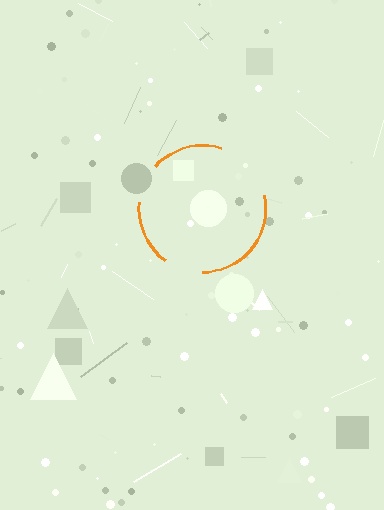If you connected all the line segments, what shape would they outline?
They would outline a circle.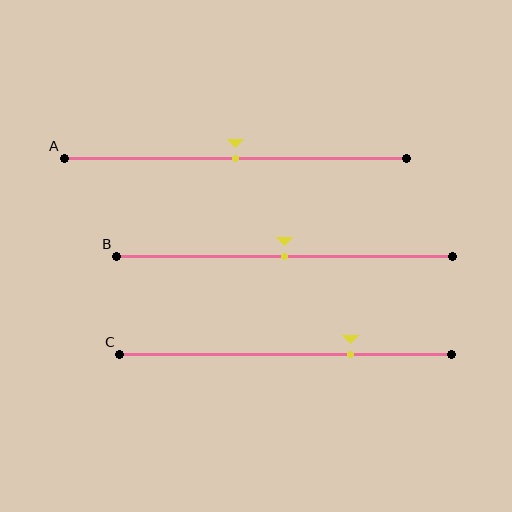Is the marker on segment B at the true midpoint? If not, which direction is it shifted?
Yes, the marker on segment B is at the true midpoint.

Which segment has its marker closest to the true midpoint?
Segment A has its marker closest to the true midpoint.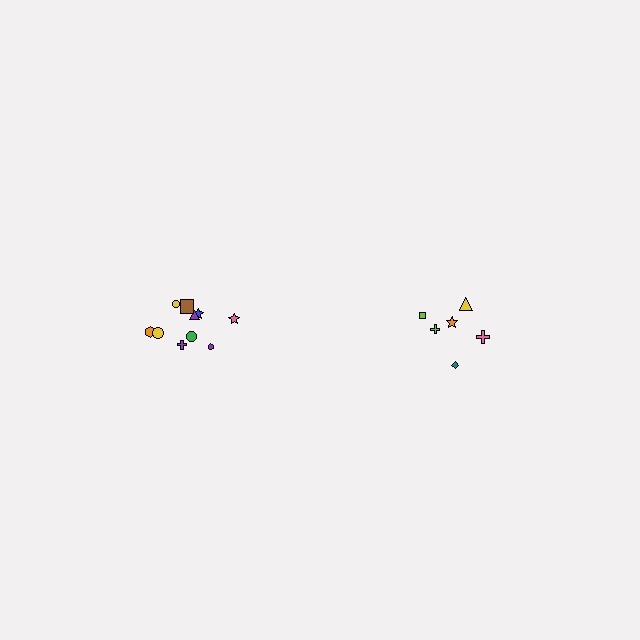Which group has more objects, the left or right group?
The left group.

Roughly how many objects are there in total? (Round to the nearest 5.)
Roughly 15 objects in total.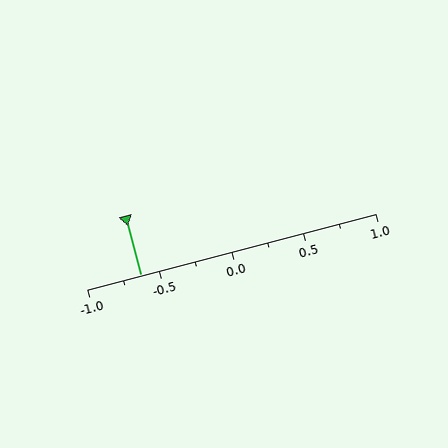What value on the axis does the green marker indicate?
The marker indicates approximately -0.62.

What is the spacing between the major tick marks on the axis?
The major ticks are spaced 0.5 apart.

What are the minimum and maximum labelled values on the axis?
The axis runs from -1.0 to 1.0.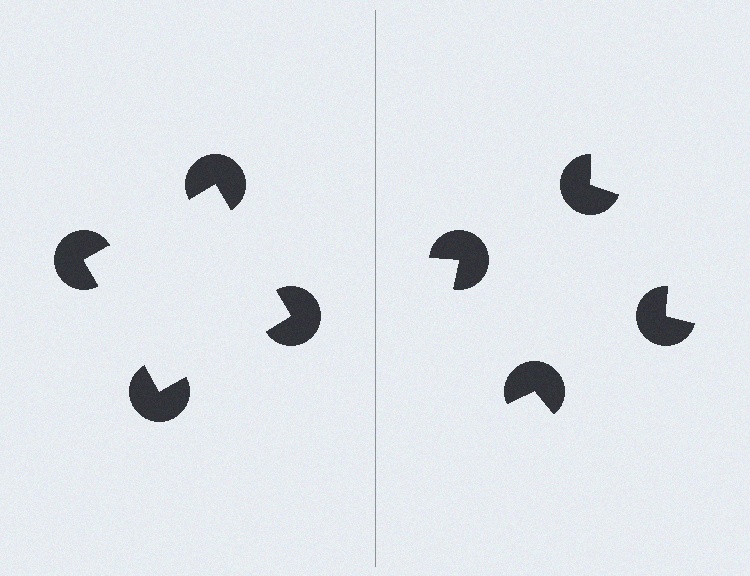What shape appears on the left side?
An illusory square.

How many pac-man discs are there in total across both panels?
8 — 4 on each side.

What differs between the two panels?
The pac-man discs are positioned identically on both sides; only the wedge orientations differ. On the left they align to a square; on the right they are misaligned.